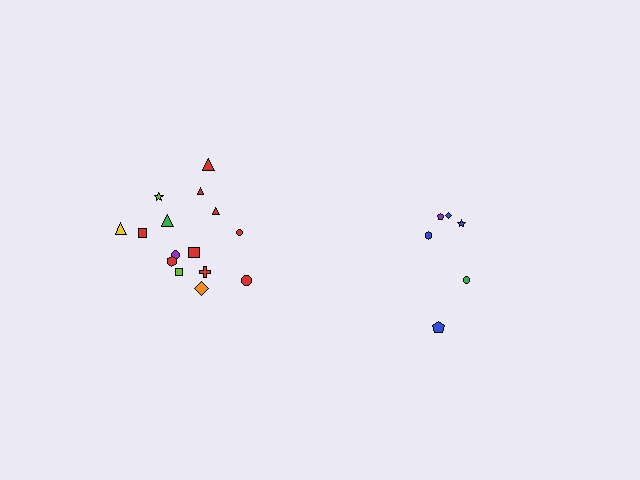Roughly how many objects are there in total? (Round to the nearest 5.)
Roughly 20 objects in total.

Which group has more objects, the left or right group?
The left group.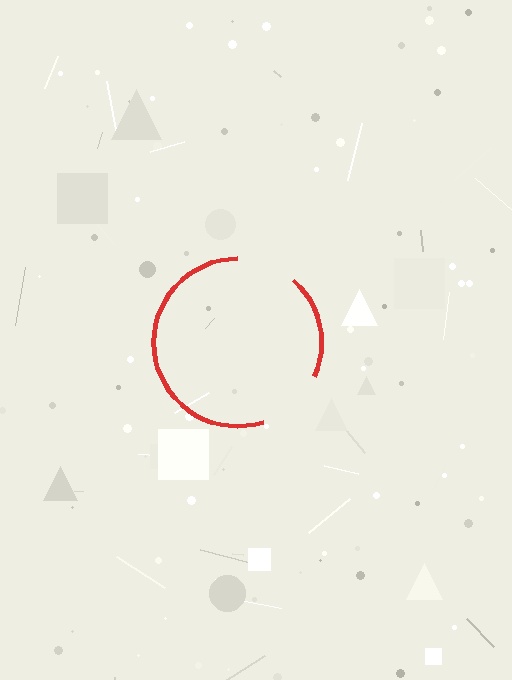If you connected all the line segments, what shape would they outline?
They would outline a circle.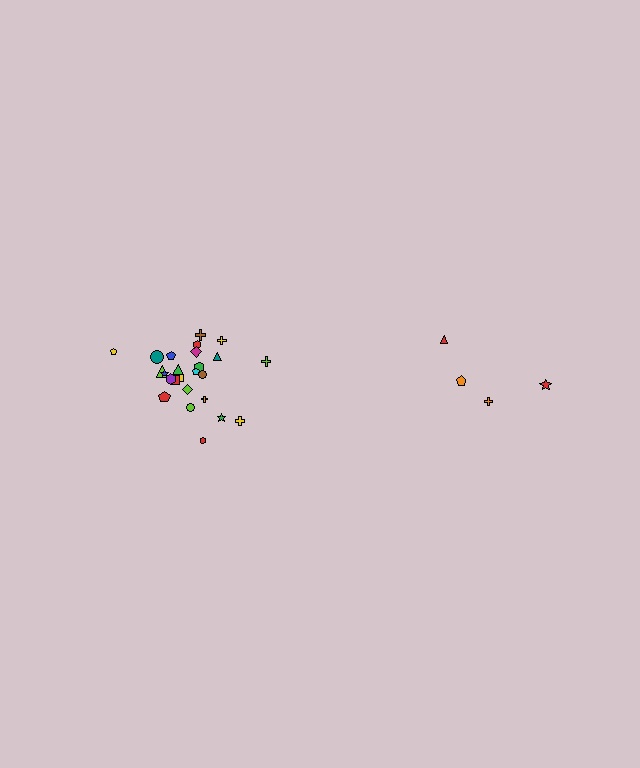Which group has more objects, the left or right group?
The left group.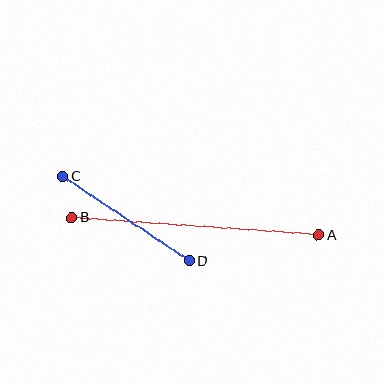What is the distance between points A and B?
The distance is approximately 248 pixels.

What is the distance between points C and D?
The distance is approximately 152 pixels.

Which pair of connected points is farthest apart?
Points A and B are farthest apart.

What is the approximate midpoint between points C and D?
The midpoint is at approximately (126, 219) pixels.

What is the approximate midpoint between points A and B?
The midpoint is at approximately (195, 226) pixels.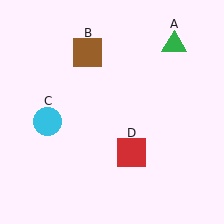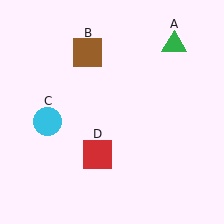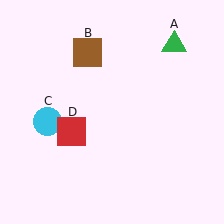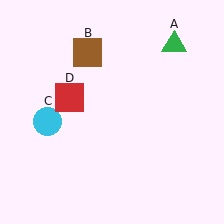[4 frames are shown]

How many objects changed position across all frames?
1 object changed position: red square (object D).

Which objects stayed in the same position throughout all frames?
Green triangle (object A) and brown square (object B) and cyan circle (object C) remained stationary.